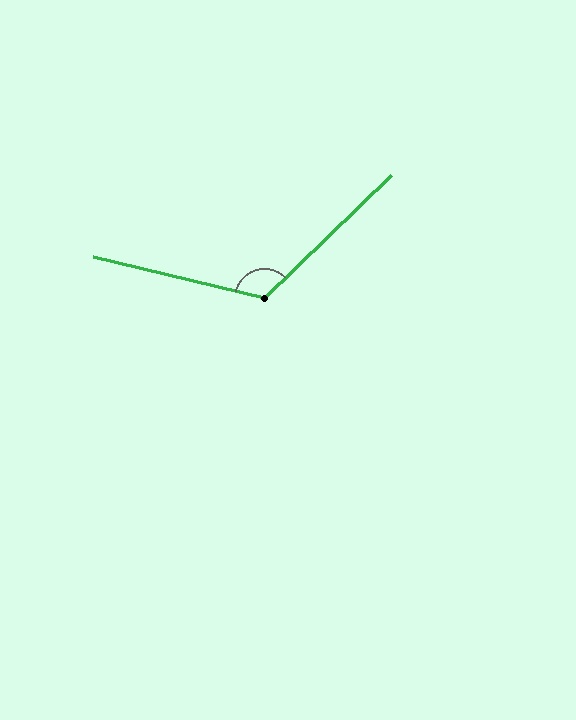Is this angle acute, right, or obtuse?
It is obtuse.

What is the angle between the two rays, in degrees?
Approximately 122 degrees.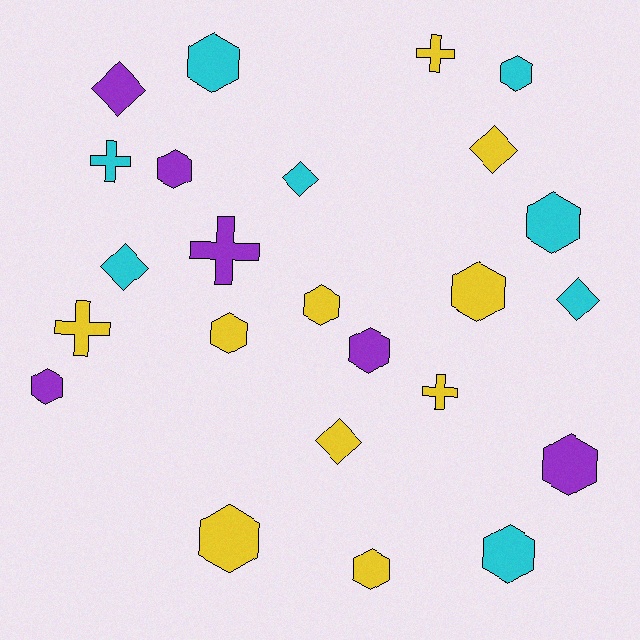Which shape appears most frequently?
Hexagon, with 13 objects.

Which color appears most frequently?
Yellow, with 10 objects.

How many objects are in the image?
There are 24 objects.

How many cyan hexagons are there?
There are 4 cyan hexagons.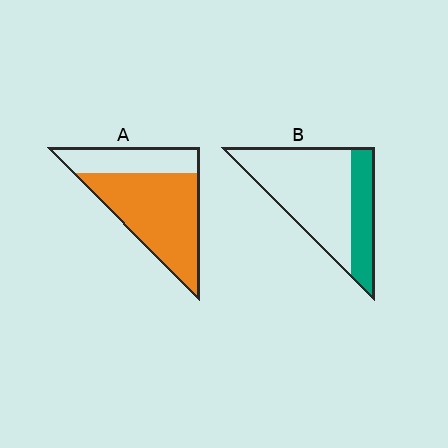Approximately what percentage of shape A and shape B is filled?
A is approximately 70% and B is approximately 30%.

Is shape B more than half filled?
No.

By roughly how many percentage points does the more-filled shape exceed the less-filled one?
By roughly 40 percentage points (A over B).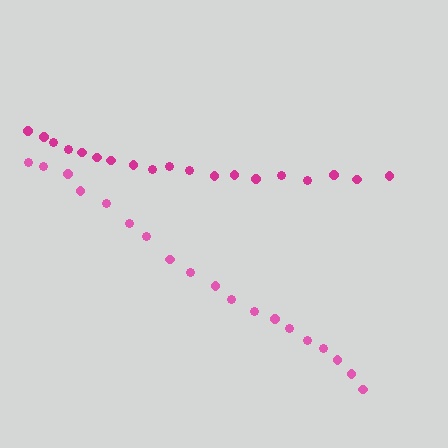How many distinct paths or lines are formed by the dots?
There are 2 distinct paths.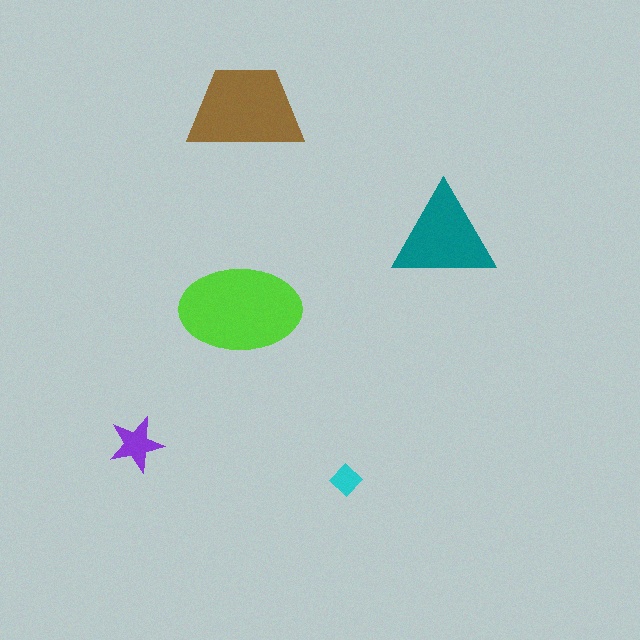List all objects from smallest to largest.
The cyan diamond, the purple star, the teal triangle, the brown trapezoid, the lime ellipse.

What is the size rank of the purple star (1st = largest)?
4th.